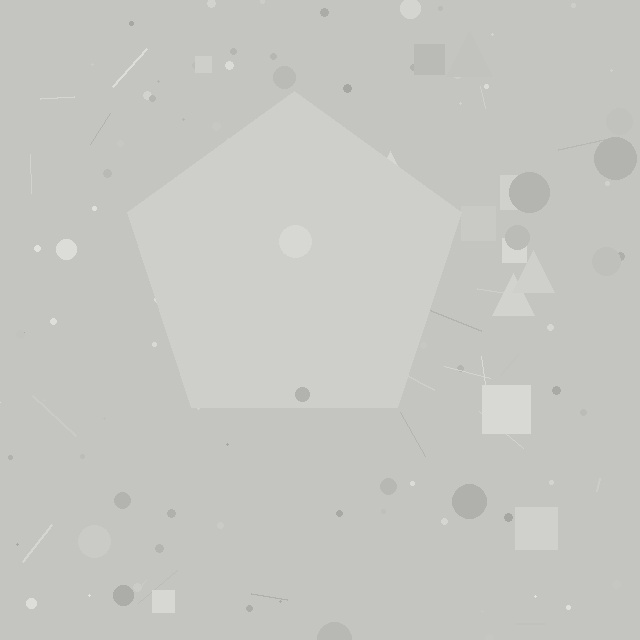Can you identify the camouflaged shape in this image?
The camouflaged shape is a pentagon.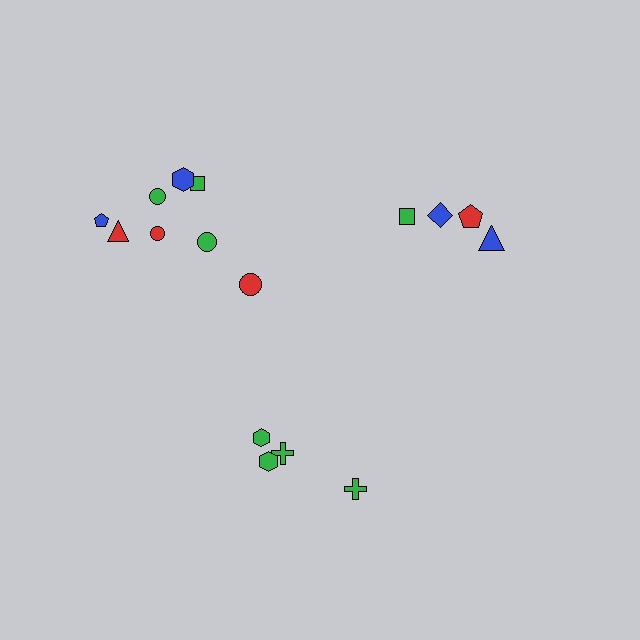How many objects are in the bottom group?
There are 4 objects.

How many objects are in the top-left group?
There are 8 objects.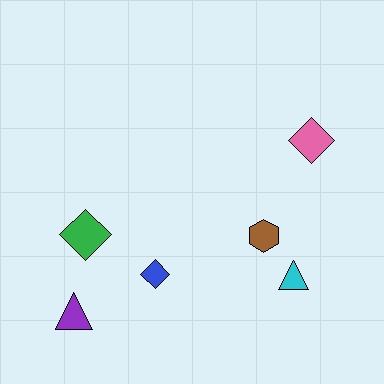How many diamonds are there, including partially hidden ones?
There are 3 diamonds.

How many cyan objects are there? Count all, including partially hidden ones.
There is 1 cyan object.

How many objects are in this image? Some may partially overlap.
There are 6 objects.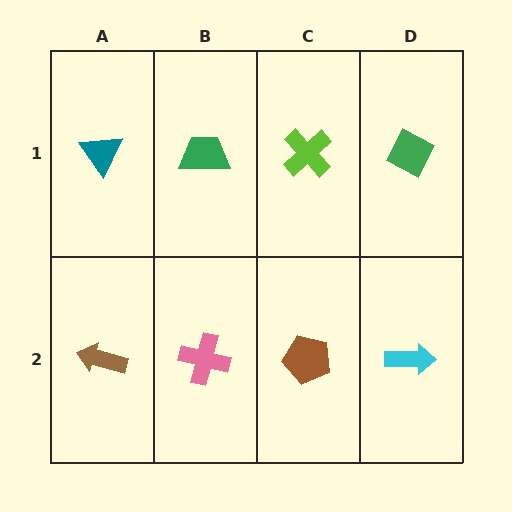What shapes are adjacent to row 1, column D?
A cyan arrow (row 2, column D), a lime cross (row 1, column C).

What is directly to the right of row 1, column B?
A lime cross.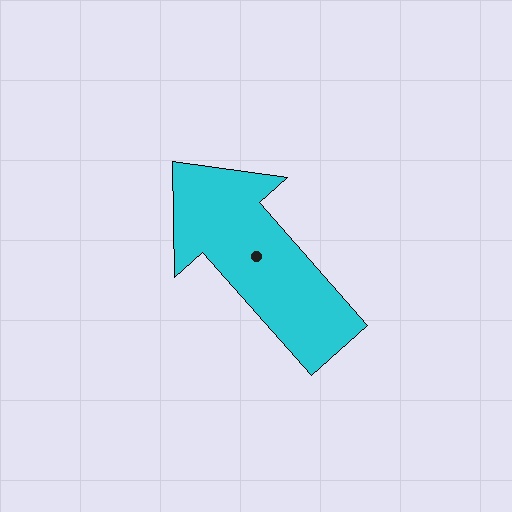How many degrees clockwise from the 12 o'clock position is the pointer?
Approximately 319 degrees.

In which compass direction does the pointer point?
Northwest.